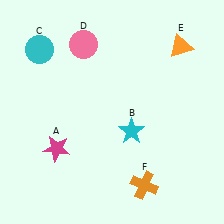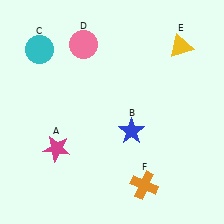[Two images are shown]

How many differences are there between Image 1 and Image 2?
There are 2 differences between the two images.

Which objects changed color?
B changed from cyan to blue. E changed from orange to yellow.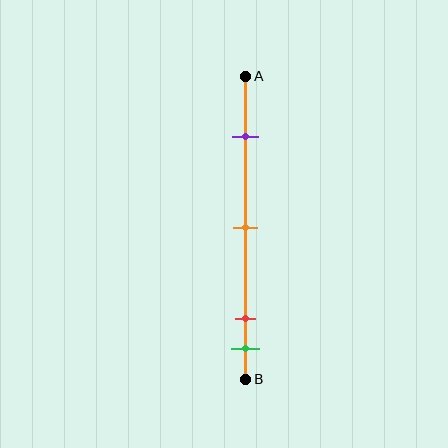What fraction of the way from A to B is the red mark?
The red mark is approximately 80% (0.8) of the way from A to B.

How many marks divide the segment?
There are 4 marks dividing the segment.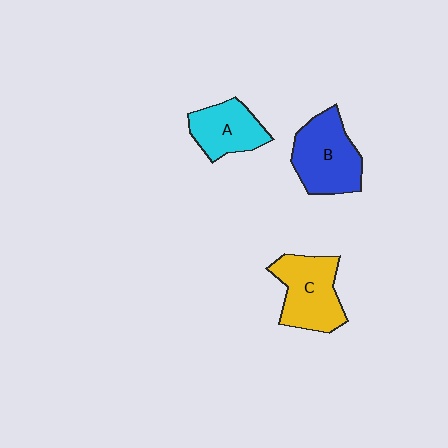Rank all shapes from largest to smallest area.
From largest to smallest: B (blue), C (yellow), A (cyan).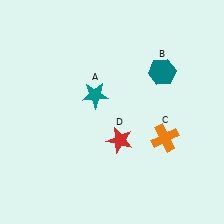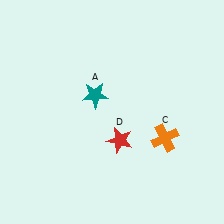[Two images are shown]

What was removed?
The teal hexagon (B) was removed in Image 2.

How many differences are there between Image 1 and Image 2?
There is 1 difference between the two images.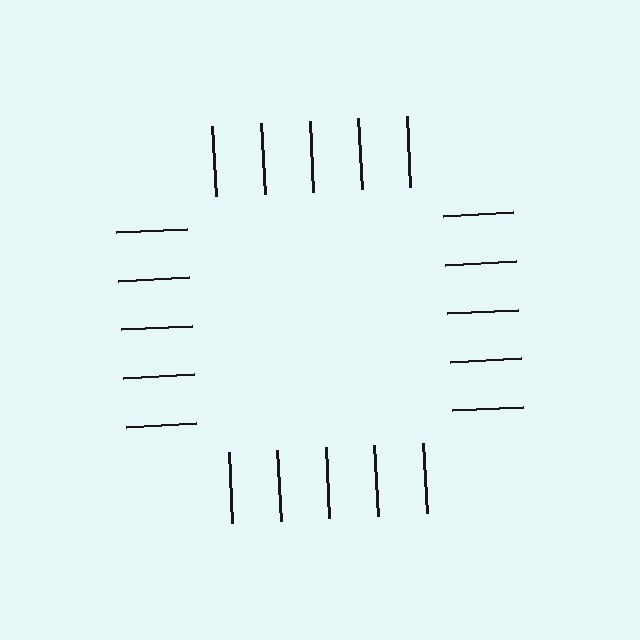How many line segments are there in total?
20 — 5 along each of the 4 edges.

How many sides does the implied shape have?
4 sides — the line-ends trace a square.